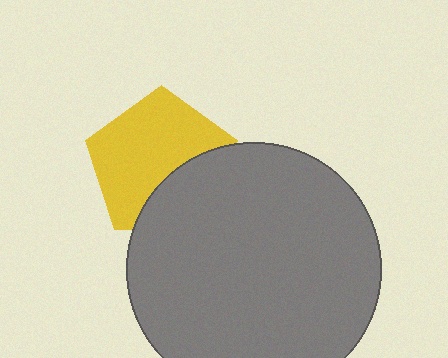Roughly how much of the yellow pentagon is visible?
Most of it is visible (roughly 67%).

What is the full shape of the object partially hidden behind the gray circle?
The partially hidden object is a yellow pentagon.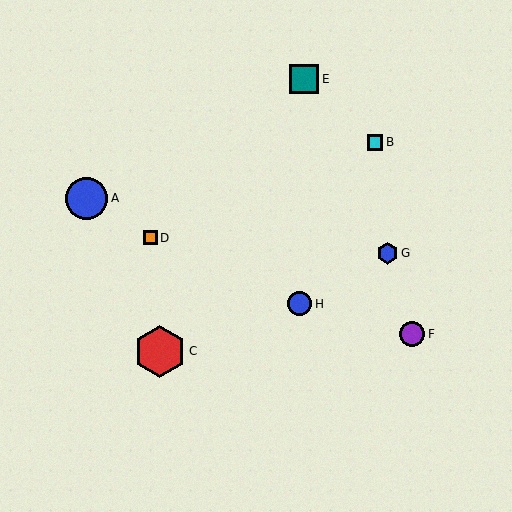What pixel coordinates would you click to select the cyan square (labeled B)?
Click at (375, 142) to select the cyan square B.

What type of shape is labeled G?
Shape G is a blue hexagon.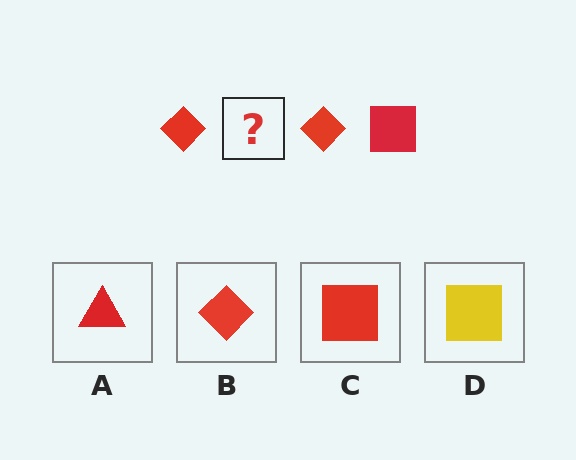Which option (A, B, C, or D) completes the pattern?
C.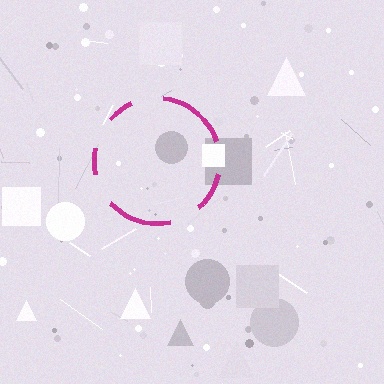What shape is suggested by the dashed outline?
The dashed outline suggests a circle.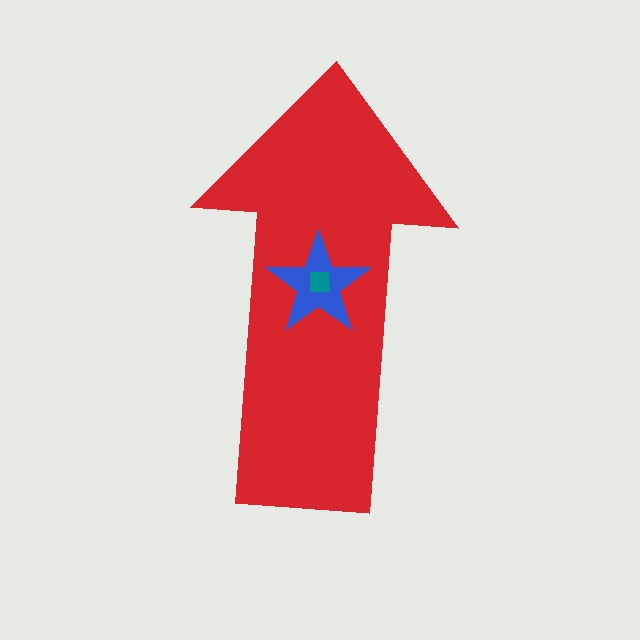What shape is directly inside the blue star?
The teal square.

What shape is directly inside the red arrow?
The blue star.